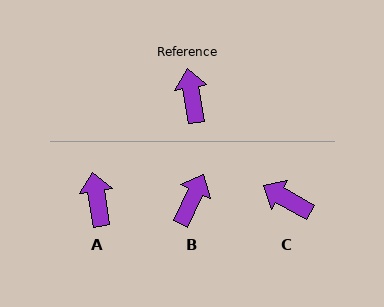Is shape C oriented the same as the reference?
No, it is off by about 51 degrees.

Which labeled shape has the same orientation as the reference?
A.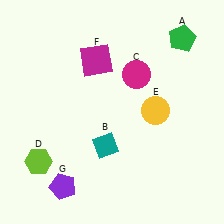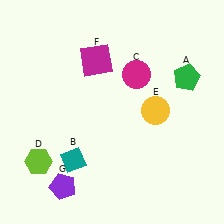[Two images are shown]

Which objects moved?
The objects that moved are: the green pentagon (A), the teal diamond (B).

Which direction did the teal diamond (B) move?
The teal diamond (B) moved left.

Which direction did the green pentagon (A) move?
The green pentagon (A) moved down.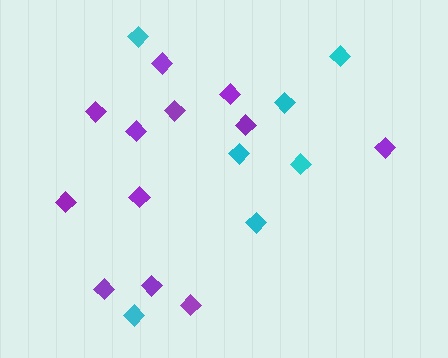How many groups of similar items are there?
There are 2 groups: one group of purple diamonds (12) and one group of cyan diamonds (7).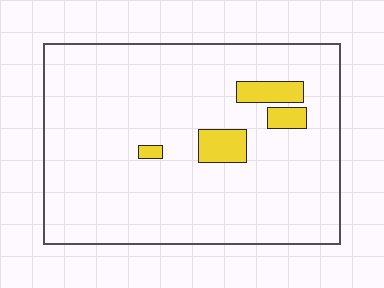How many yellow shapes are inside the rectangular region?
4.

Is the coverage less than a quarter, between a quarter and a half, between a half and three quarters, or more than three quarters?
Less than a quarter.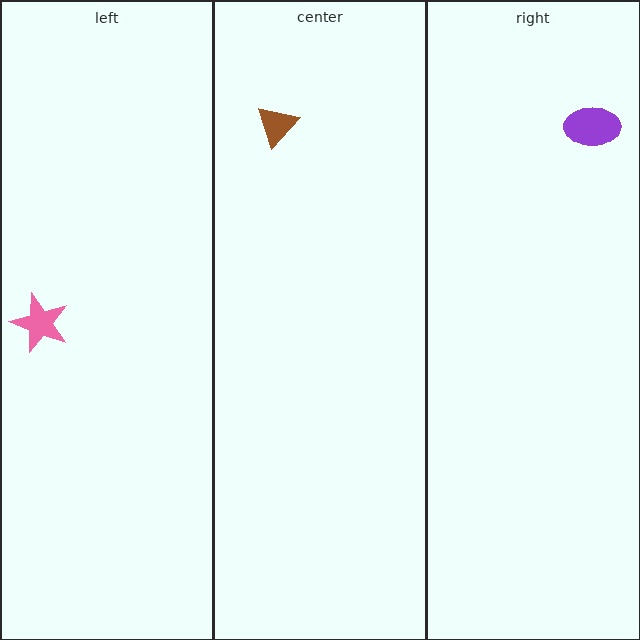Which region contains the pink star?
The left region.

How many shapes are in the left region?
1.